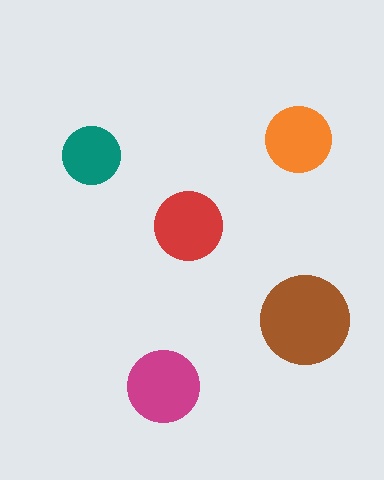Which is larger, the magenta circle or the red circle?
The magenta one.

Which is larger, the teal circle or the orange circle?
The orange one.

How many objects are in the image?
There are 5 objects in the image.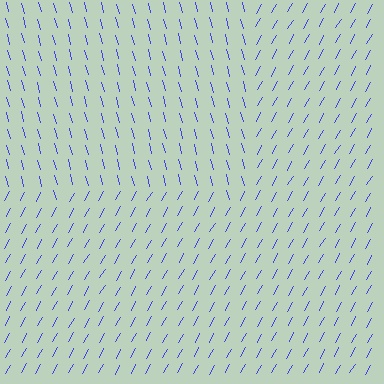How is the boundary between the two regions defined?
The boundary is defined purely by a change in line orientation (approximately 45 degrees difference). All lines are the same color and thickness.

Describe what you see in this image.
The image is filled with small blue line segments. A rectangle region in the image has lines oriented differently from the surrounding lines, creating a visible texture boundary.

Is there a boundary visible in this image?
Yes, there is a texture boundary formed by a change in line orientation.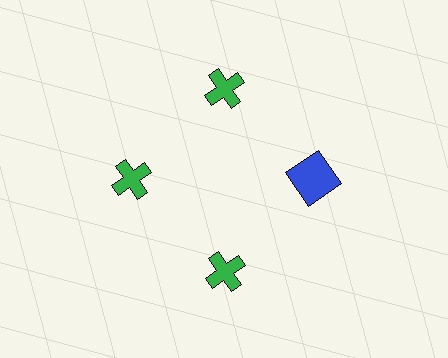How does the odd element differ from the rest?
It differs in both color (blue instead of green) and shape (square instead of cross).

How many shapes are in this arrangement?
There are 4 shapes arranged in a ring pattern.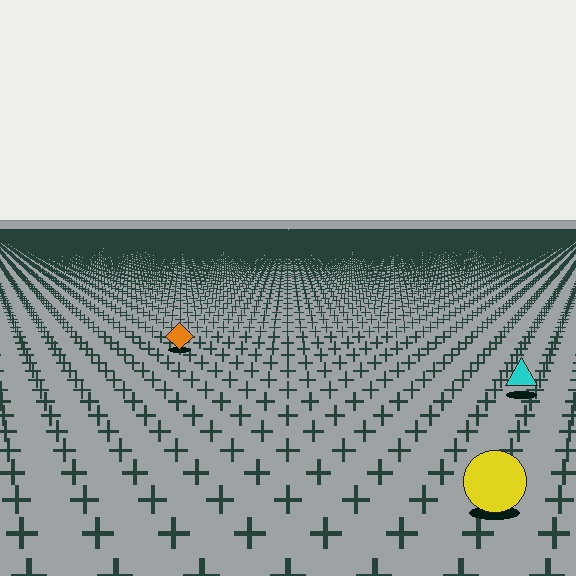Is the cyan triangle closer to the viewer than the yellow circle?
No. The yellow circle is closer — you can tell from the texture gradient: the ground texture is coarser near it.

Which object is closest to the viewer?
The yellow circle is closest. The texture marks near it are larger and more spread out.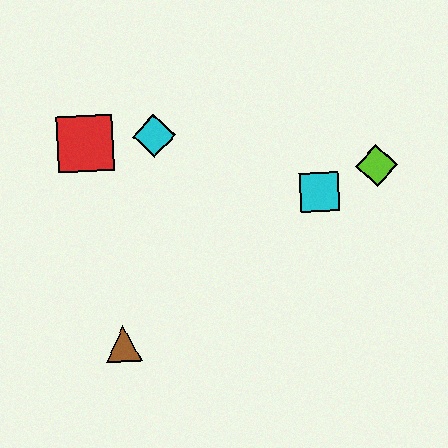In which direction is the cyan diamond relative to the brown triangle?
The cyan diamond is above the brown triangle.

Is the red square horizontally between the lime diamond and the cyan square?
No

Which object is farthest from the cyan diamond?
The lime diamond is farthest from the cyan diamond.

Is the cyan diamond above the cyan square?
Yes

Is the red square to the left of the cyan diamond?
Yes